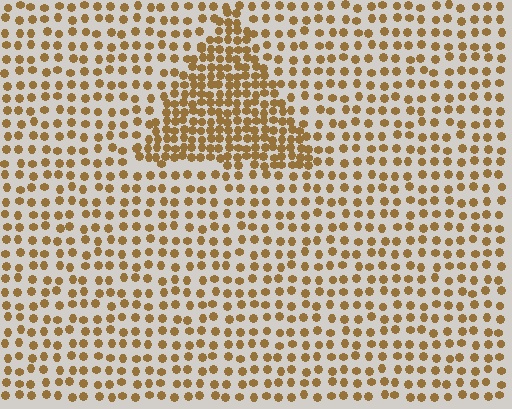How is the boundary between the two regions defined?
The boundary is defined by a change in element density (approximately 2.1x ratio). All elements are the same color, size, and shape.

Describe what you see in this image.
The image contains small brown elements arranged at two different densities. A triangle-shaped region is visible where the elements are more densely packed than the surrounding area.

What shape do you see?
I see a triangle.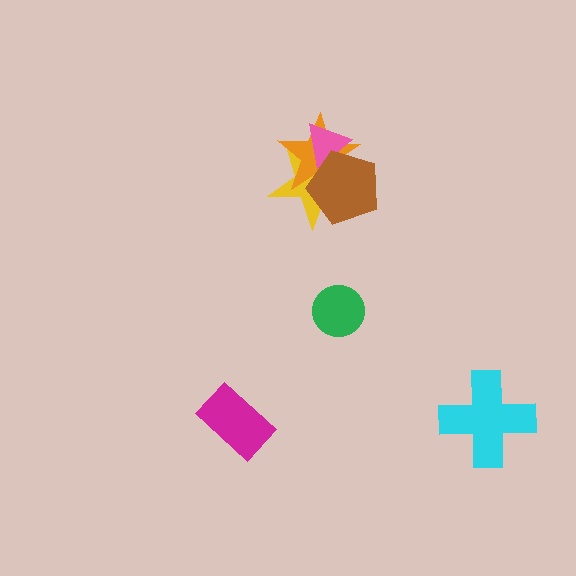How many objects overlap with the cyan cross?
0 objects overlap with the cyan cross.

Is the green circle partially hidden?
No, no other shape covers it.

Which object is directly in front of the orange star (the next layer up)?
The pink triangle is directly in front of the orange star.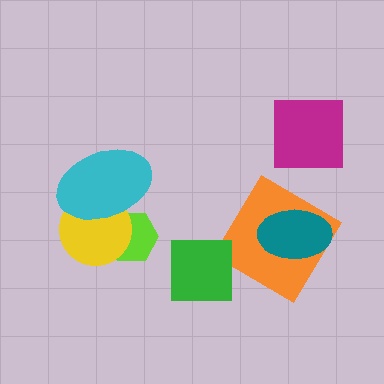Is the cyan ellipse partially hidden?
No, no other shape covers it.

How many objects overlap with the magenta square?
0 objects overlap with the magenta square.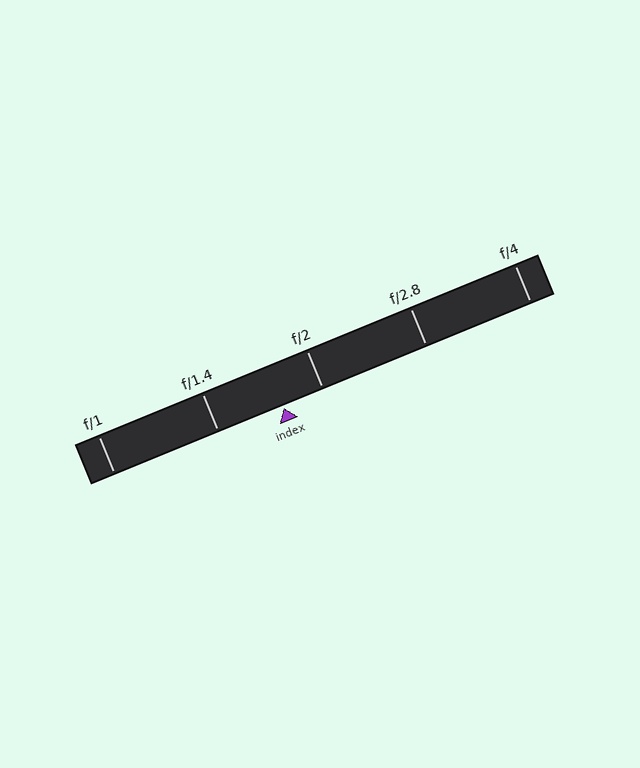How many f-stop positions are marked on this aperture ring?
There are 5 f-stop positions marked.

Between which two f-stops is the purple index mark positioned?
The index mark is between f/1.4 and f/2.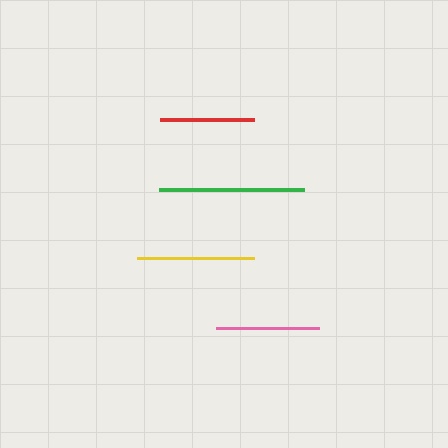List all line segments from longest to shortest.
From longest to shortest: green, yellow, pink, red.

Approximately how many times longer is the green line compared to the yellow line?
The green line is approximately 1.2 times the length of the yellow line.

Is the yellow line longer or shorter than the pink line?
The yellow line is longer than the pink line.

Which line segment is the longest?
The green line is the longest at approximately 144 pixels.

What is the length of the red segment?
The red segment is approximately 94 pixels long.